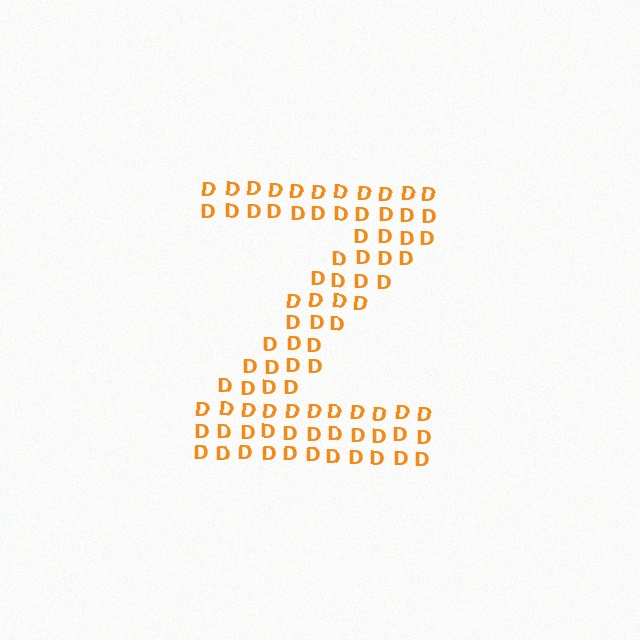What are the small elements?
The small elements are letter D's.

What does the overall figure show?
The overall figure shows the letter Z.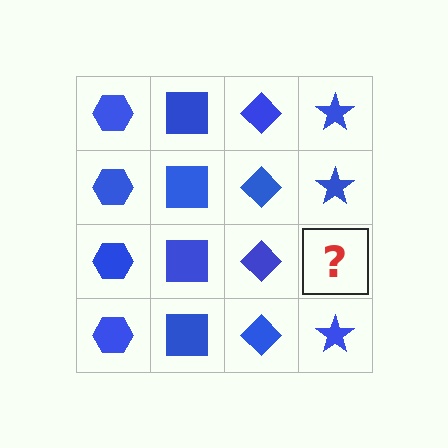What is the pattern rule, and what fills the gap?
The rule is that each column has a consistent shape. The gap should be filled with a blue star.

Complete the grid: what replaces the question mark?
The question mark should be replaced with a blue star.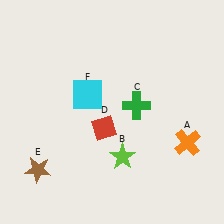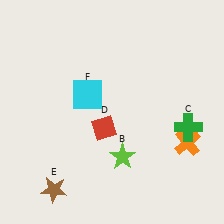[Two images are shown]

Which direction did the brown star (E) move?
The brown star (E) moved down.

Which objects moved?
The objects that moved are: the green cross (C), the brown star (E).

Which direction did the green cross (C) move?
The green cross (C) moved right.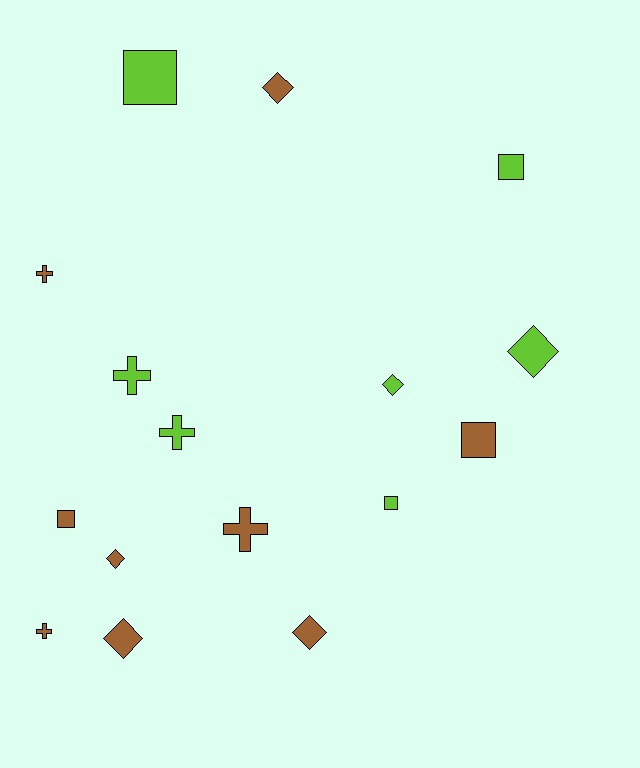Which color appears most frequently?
Brown, with 9 objects.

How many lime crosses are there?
There are 2 lime crosses.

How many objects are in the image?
There are 16 objects.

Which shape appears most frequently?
Diamond, with 6 objects.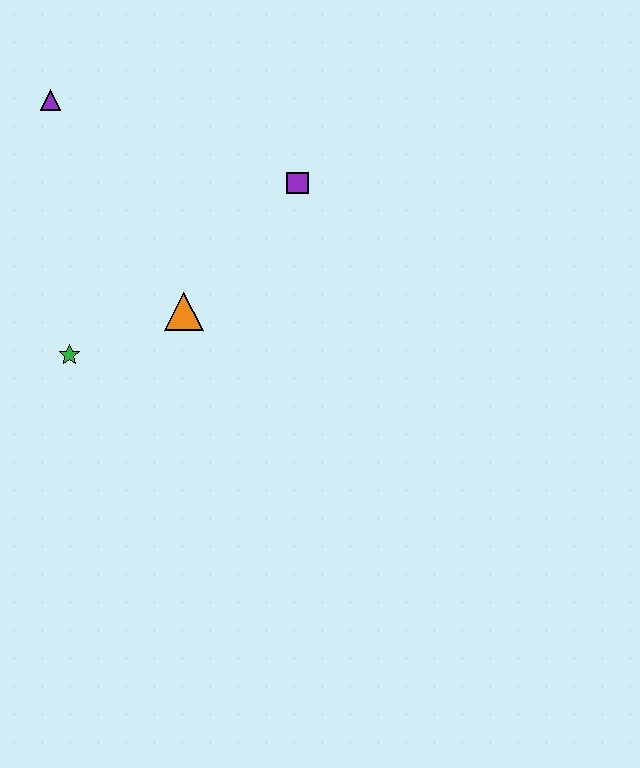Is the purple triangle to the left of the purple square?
Yes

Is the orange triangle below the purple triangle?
Yes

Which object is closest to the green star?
The orange triangle is closest to the green star.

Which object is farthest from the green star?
The purple square is farthest from the green star.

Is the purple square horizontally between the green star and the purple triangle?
No